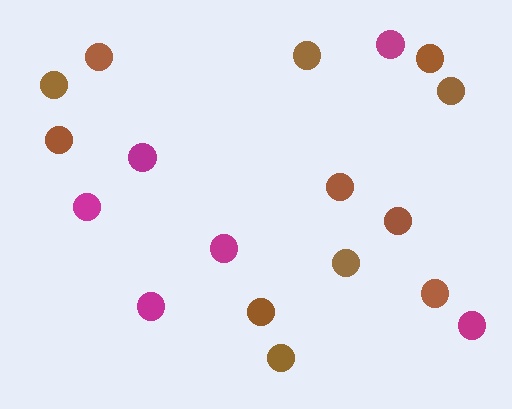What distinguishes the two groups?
There are 2 groups: one group of brown circles (12) and one group of magenta circles (6).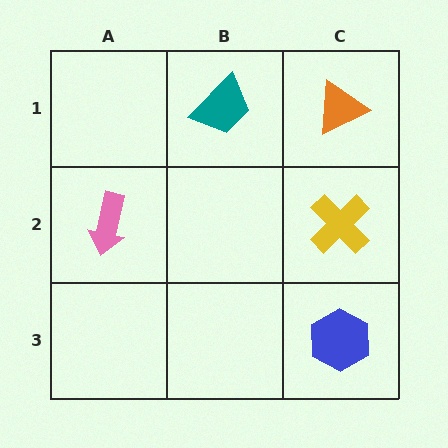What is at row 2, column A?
A pink arrow.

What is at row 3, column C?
A blue hexagon.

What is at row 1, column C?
An orange triangle.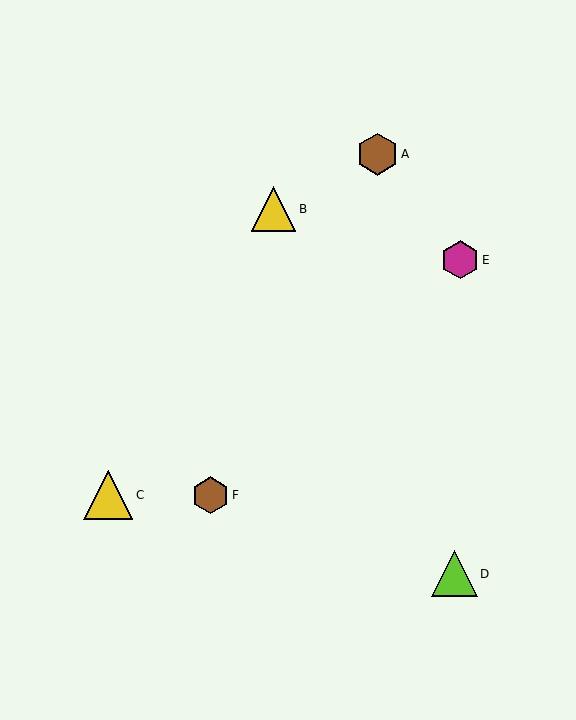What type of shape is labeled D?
Shape D is a lime triangle.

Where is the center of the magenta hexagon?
The center of the magenta hexagon is at (460, 260).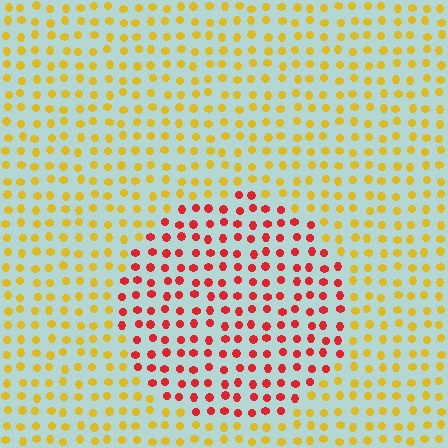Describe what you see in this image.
The image is filled with small yellow elements in a uniform arrangement. A circle-shaped region is visible where the elements are tinted to a slightly different hue, forming a subtle color boundary.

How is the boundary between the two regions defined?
The boundary is defined purely by a slight shift in hue (about 53 degrees). Spacing, size, and orientation are identical on both sides.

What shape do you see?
I see a circle.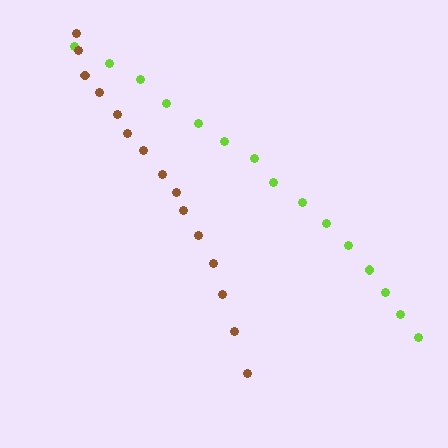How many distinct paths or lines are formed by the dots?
There are 2 distinct paths.